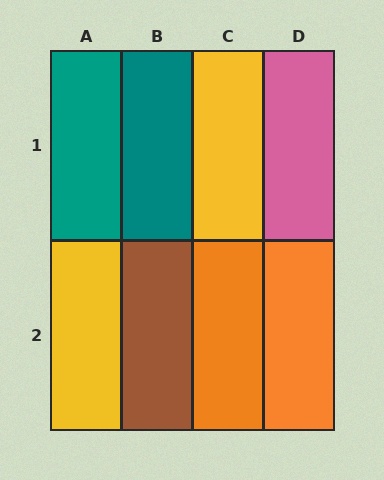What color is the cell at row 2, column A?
Yellow.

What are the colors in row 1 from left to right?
Teal, teal, yellow, pink.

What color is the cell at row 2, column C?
Orange.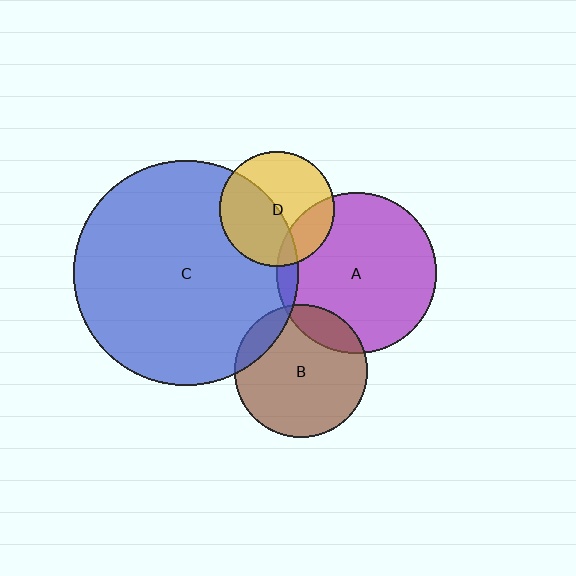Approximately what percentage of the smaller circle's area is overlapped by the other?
Approximately 5%.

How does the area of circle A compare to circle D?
Approximately 1.9 times.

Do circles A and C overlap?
Yes.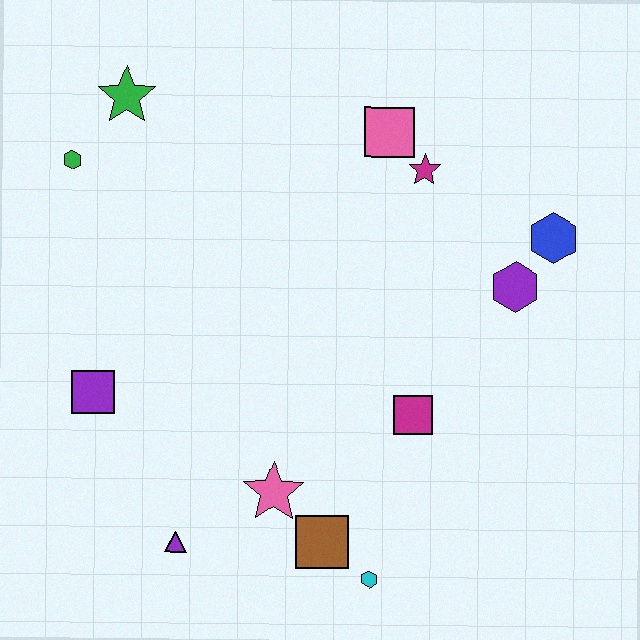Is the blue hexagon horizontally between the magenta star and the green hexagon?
No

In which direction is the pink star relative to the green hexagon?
The pink star is below the green hexagon.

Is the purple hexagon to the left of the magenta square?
No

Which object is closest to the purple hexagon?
The blue hexagon is closest to the purple hexagon.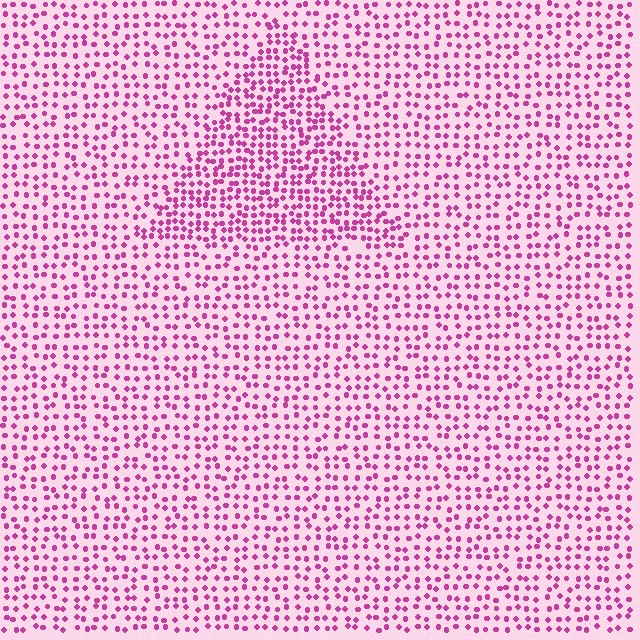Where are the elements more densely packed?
The elements are more densely packed inside the triangle boundary.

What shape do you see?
I see a triangle.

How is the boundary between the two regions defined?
The boundary is defined by a change in element density (approximately 1.7x ratio). All elements are the same color, size, and shape.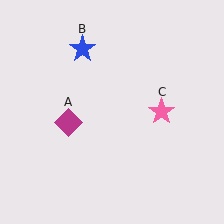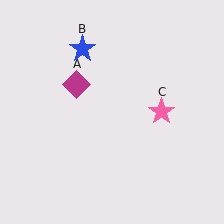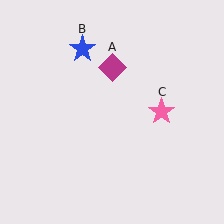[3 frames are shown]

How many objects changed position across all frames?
1 object changed position: magenta diamond (object A).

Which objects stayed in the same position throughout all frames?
Blue star (object B) and pink star (object C) remained stationary.